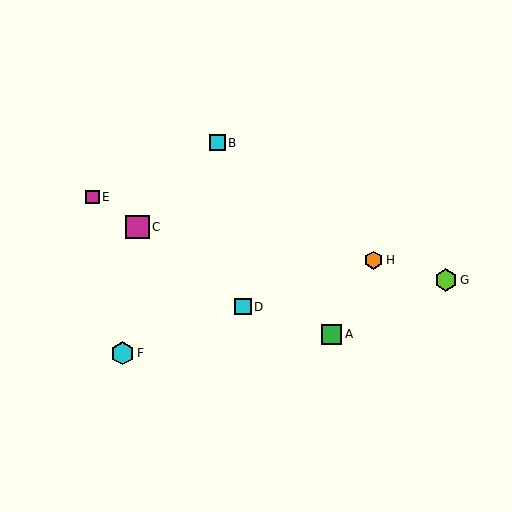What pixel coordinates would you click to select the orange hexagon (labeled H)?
Click at (374, 260) to select the orange hexagon H.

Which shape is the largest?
The magenta square (labeled C) is the largest.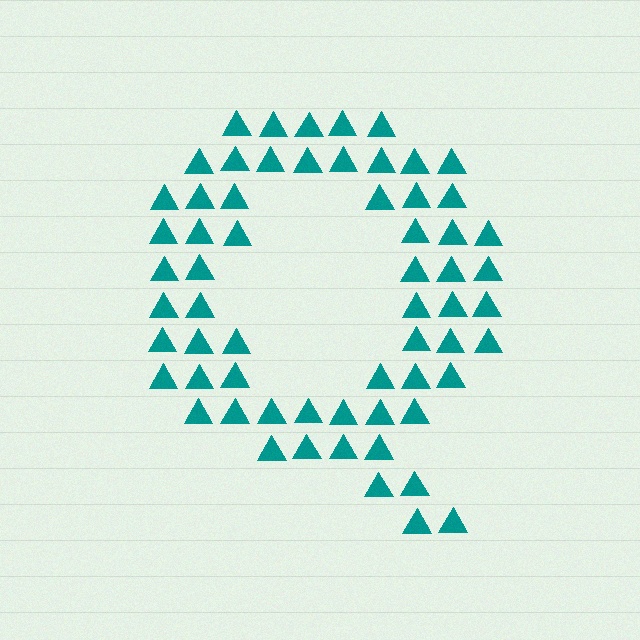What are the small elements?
The small elements are triangles.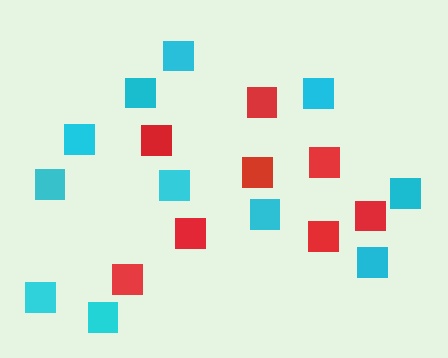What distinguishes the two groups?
There are 2 groups: one group of red squares (8) and one group of cyan squares (11).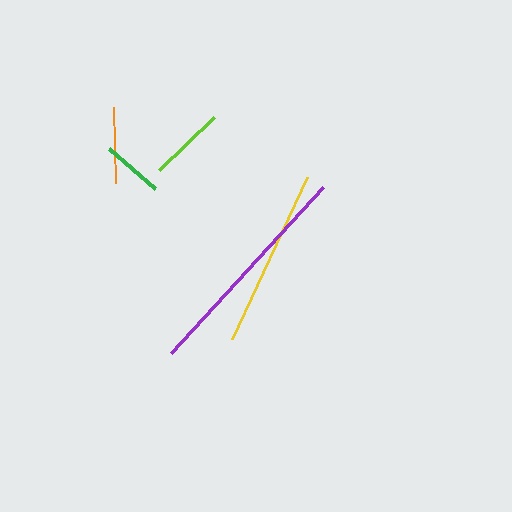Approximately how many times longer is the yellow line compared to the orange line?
The yellow line is approximately 2.4 times the length of the orange line.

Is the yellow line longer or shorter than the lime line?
The yellow line is longer than the lime line.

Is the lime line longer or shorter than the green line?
The lime line is longer than the green line.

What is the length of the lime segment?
The lime segment is approximately 77 pixels long.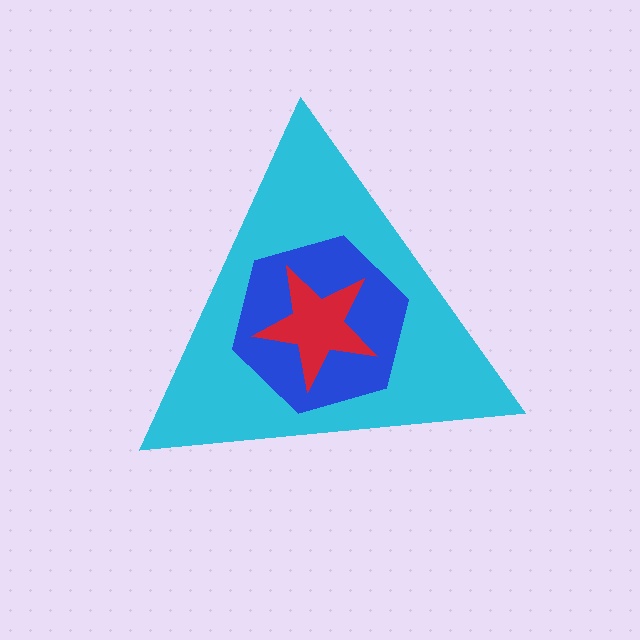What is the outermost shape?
The cyan triangle.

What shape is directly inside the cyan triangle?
The blue hexagon.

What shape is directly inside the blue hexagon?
The red star.